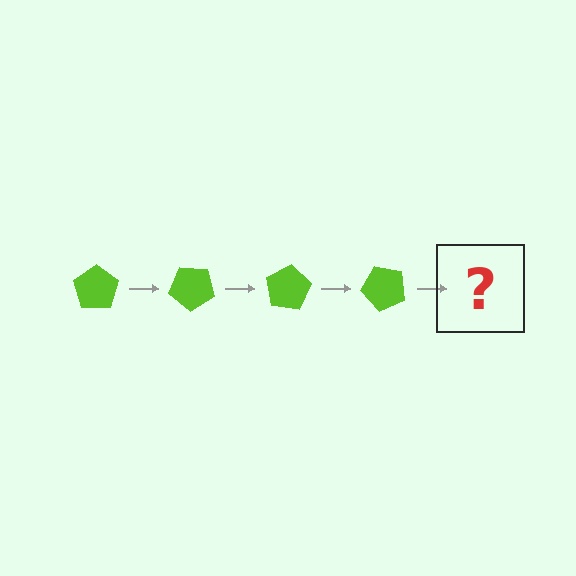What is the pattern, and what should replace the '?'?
The pattern is that the pentagon rotates 40 degrees each step. The '?' should be a lime pentagon rotated 160 degrees.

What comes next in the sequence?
The next element should be a lime pentagon rotated 160 degrees.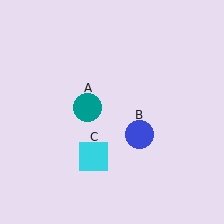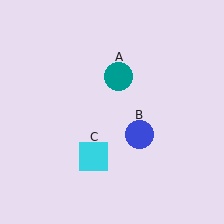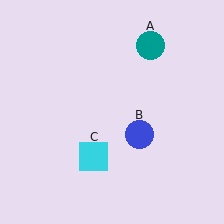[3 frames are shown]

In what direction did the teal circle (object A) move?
The teal circle (object A) moved up and to the right.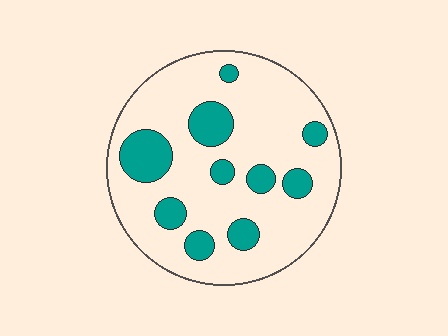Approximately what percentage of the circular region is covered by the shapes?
Approximately 20%.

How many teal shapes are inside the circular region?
10.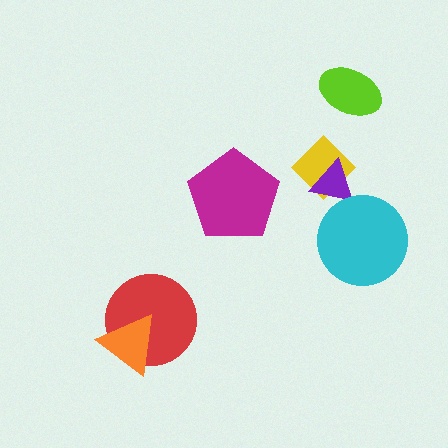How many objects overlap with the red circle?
1 object overlaps with the red circle.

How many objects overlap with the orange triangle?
1 object overlaps with the orange triangle.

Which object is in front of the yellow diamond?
The purple triangle is in front of the yellow diamond.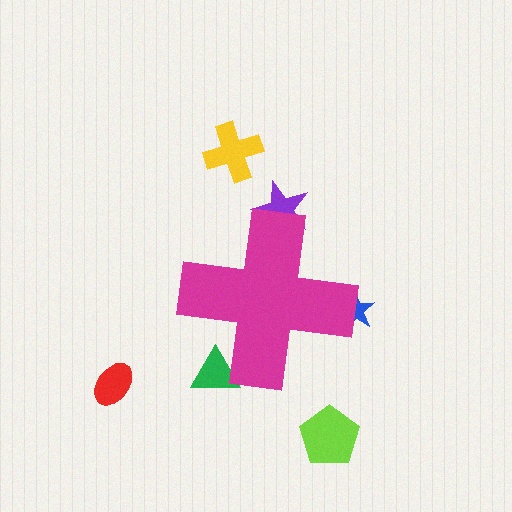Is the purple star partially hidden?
Yes, the purple star is partially hidden behind the magenta cross.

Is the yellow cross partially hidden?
No, the yellow cross is fully visible.